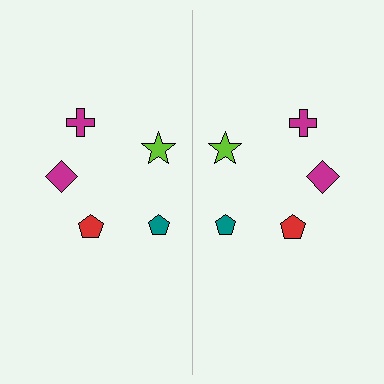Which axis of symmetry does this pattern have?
The pattern has a vertical axis of symmetry running through the center of the image.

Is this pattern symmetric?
Yes, this pattern has bilateral (reflection) symmetry.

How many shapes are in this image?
There are 10 shapes in this image.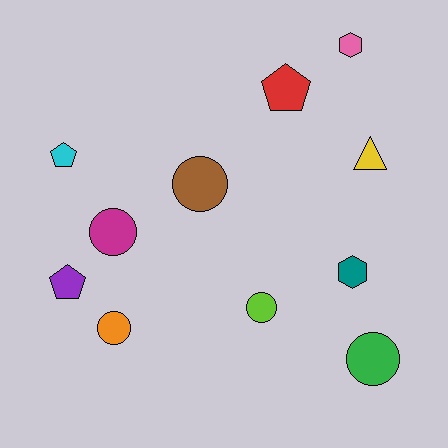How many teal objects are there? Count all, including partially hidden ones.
There is 1 teal object.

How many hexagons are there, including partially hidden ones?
There are 2 hexagons.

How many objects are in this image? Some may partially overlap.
There are 11 objects.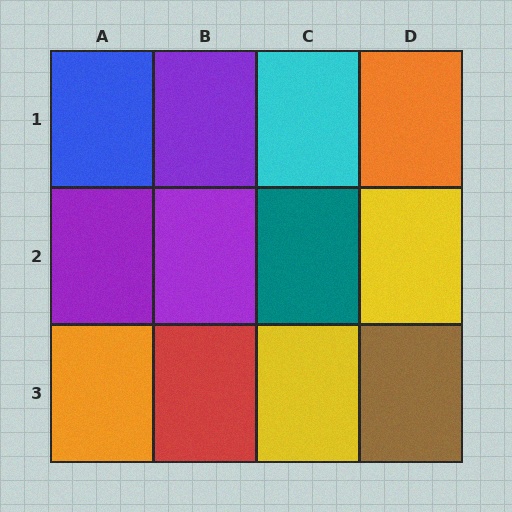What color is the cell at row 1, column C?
Cyan.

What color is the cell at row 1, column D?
Orange.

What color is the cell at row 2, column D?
Yellow.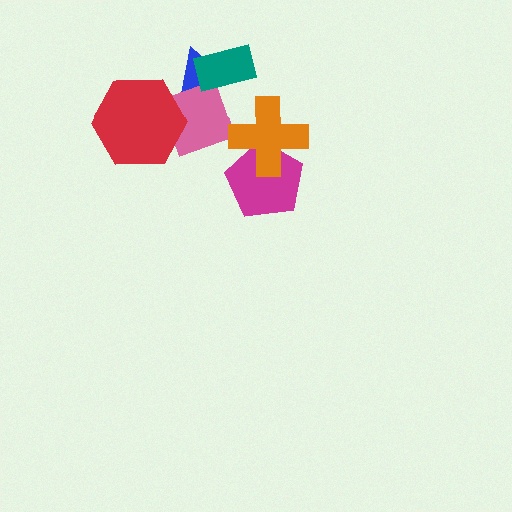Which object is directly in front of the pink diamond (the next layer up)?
The teal rectangle is directly in front of the pink diamond.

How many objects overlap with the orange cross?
2 objects overlap with the orange cross.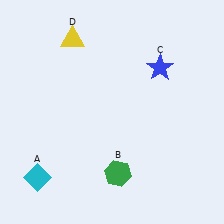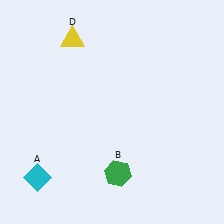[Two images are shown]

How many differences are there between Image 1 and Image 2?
There is 1 difference between the two images.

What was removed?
The blue star (C) was removed in Image 2.